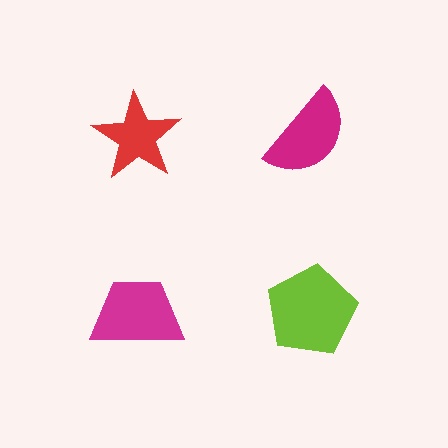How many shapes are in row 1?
2 shapes.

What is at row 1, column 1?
A red star.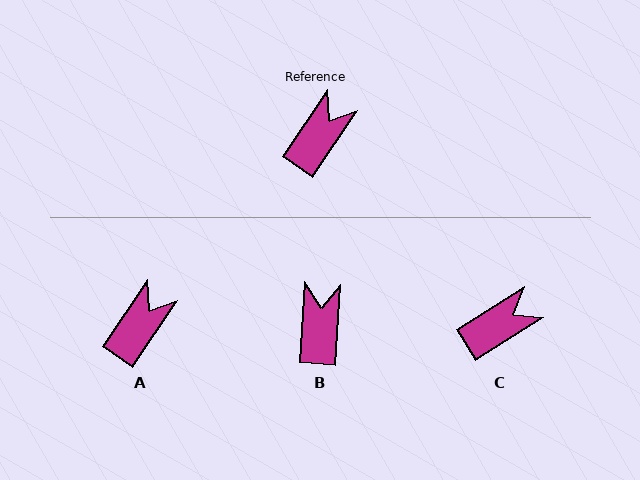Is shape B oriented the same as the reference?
No, it is off by about 30 degrees.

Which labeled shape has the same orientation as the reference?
A.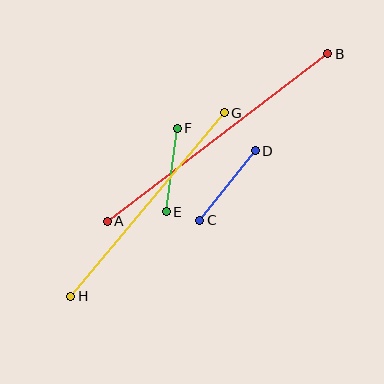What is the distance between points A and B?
The distance is approximately 277 pixels.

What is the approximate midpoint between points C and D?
The midpoint is at approximately (228, 185) pixels.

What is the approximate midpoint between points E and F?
The midpoint is at approximately (172, 170) pixels.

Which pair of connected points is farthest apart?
Points A and B are farthest apart.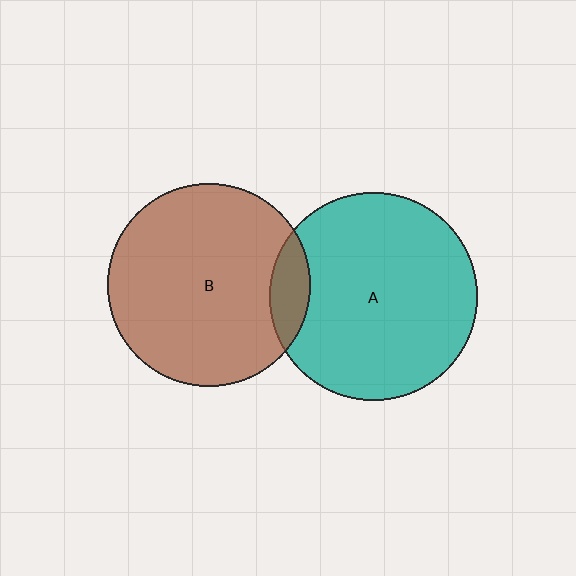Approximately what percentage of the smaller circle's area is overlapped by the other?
Approximately 10%.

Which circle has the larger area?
Circle A (teal).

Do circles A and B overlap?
Yes.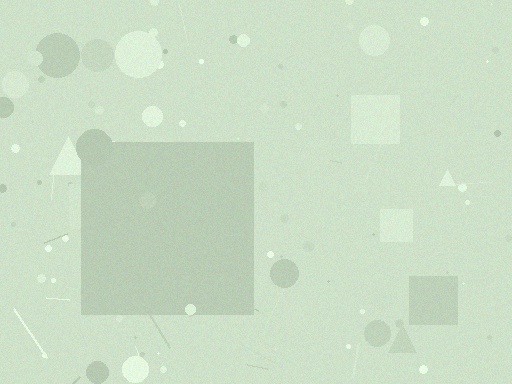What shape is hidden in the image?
A square is hidden in the image.